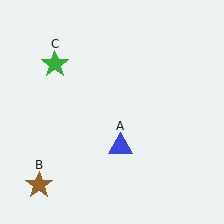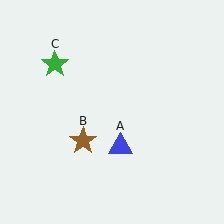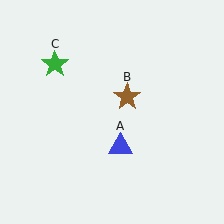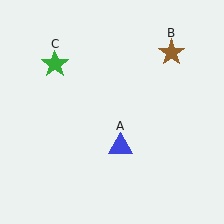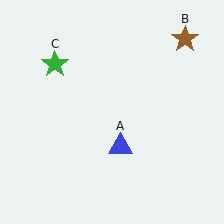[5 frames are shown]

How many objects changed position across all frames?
1 object changed position: brown star (object B).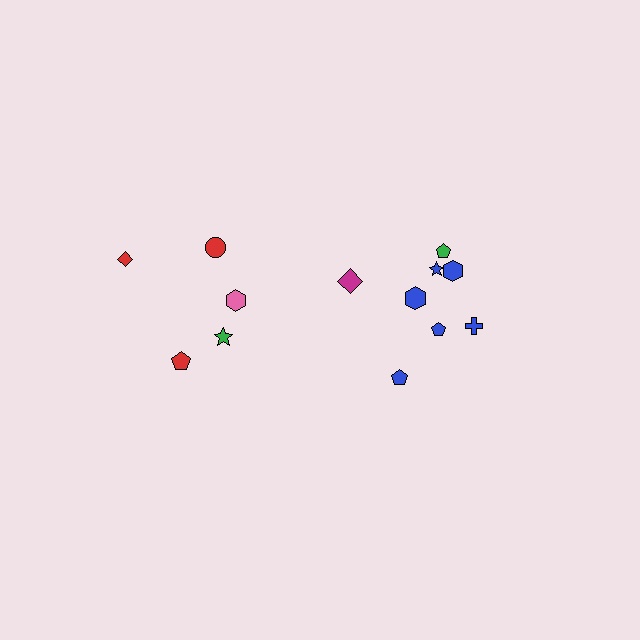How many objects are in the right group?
There are 8 objects.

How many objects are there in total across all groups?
There are 13 objects.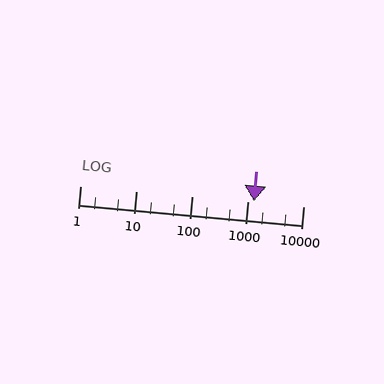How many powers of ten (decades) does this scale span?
The scale spans 4 decades, from 1 to 10000.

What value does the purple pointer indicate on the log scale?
The pointer indicates approximately 1300.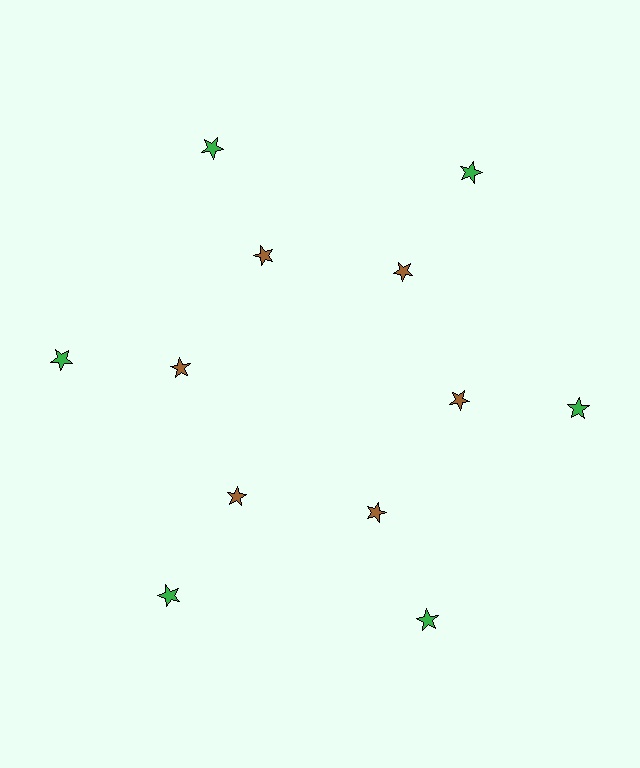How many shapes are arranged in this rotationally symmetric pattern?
There are 12 shapes, arranged in 6 groups of 2.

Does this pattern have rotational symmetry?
Yes, this pattern has 6-fold rotational symmetry. It looks the same after rotating 60 degrees around the center.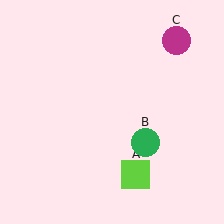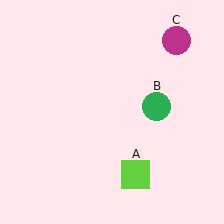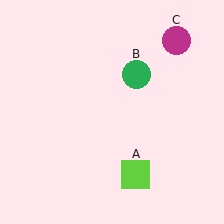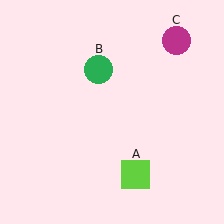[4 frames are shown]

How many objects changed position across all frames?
1 object changed position: green circle (object B).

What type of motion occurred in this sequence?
The green circle (object B) rotated counterclockwise around the center of the scene.